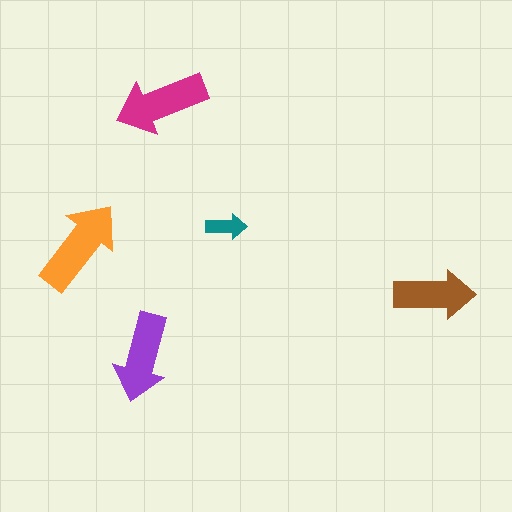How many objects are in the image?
There are 5 objects in the image.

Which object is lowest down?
The purple arrow is bottommost.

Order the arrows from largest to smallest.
the orange one, the magenta one, the purple one, the brown one, the teal one.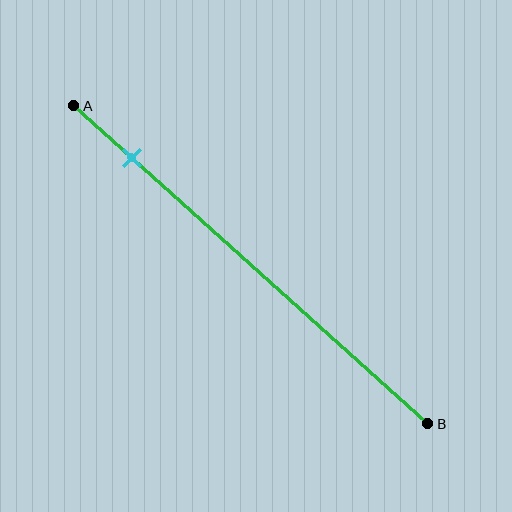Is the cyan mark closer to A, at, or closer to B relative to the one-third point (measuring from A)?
The cyan mark is closer to point A than the one-third point of segment AB.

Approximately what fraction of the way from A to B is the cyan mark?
The cyan mark is approximately 15% of the way from A to B.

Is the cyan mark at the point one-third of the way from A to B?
No, the mark is at about 15% from A, not at the 33% one-third point.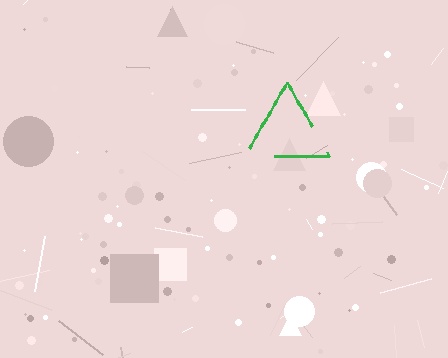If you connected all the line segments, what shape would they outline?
They would outline a triangle.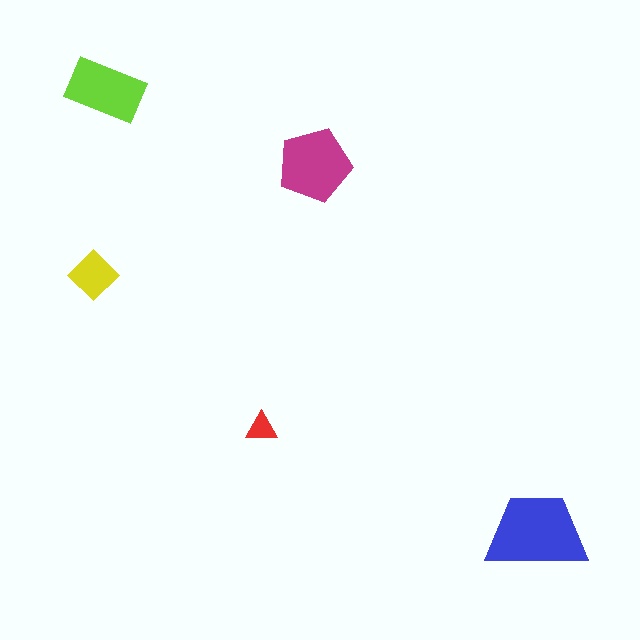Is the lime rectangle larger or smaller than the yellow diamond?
Larger.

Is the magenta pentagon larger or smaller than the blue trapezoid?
Smaller.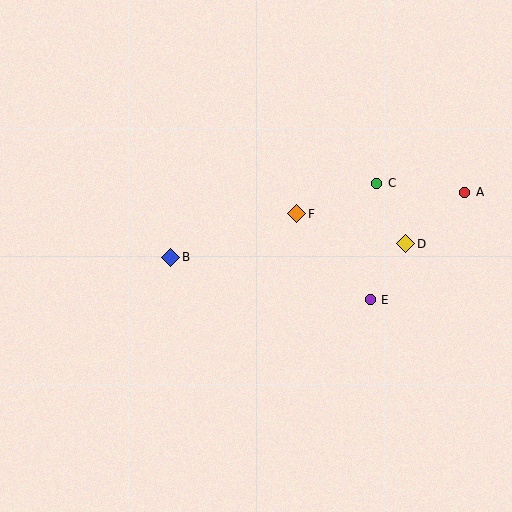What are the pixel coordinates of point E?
Point E is at (370, 300).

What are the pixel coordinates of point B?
Point B is at (171, 257).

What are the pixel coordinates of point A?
Point A is at (465, 192).